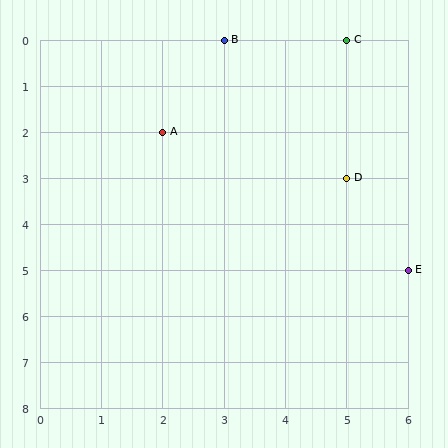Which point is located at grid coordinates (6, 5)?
Point E is at (6, 5).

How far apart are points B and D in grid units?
Points B and D are 2 columns and 3 rows apart (about 3.6 grid units diagonally).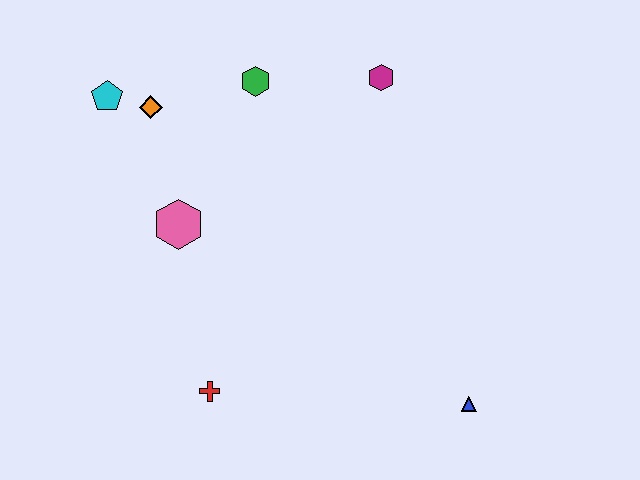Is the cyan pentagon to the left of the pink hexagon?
Yes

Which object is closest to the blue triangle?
The red cross is closest to the blue triangle.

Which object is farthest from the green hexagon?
The blue triangle is farthest from the green hexagon.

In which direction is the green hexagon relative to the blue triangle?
The green hexagon is above the blue triangle.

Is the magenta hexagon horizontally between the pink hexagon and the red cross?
No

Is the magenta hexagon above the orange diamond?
Yes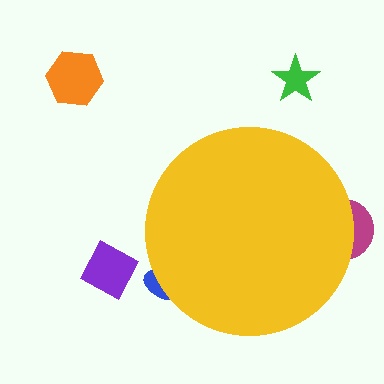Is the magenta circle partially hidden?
Yes, the magenta circle is partially hidden behind the yellow circle.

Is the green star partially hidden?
No, the green star is fully visible.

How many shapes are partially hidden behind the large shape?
2 shapes are partially hidden.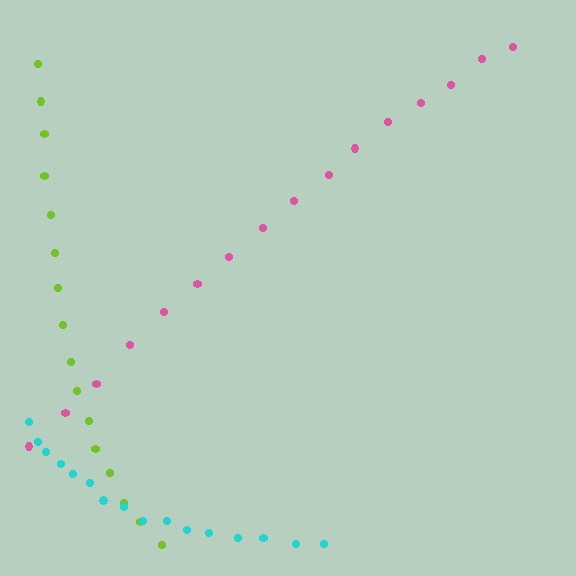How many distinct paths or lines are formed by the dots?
There are 3 distinct paths.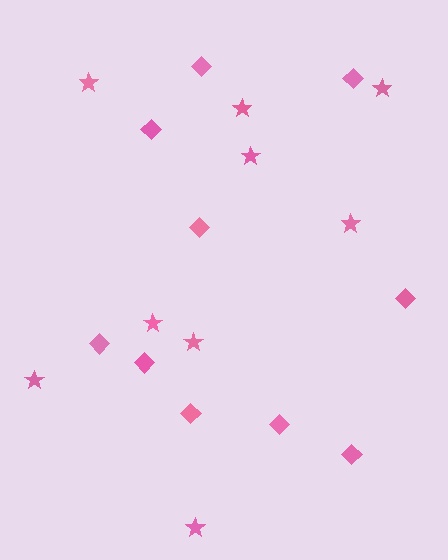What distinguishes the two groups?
There are 2 groups: one group of diamonds (10) and one group of stars (9).